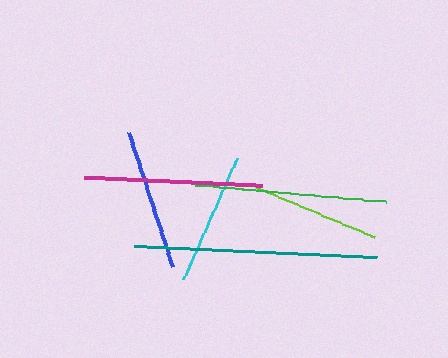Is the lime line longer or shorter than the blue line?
The blue line is longer than the lime line.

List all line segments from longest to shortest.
From longest to shortest: teal, green, magenta, blue, cyan, lime.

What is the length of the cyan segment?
The cyan segment is approximately 133 pixels long.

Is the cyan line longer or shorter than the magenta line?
The magenta line is longer than the cyan line.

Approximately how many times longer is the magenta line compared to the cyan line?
The magenta line is approximately 1.3 times the length of the cyan line.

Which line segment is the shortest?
The lime line is the shortest at approximately 133 pixels.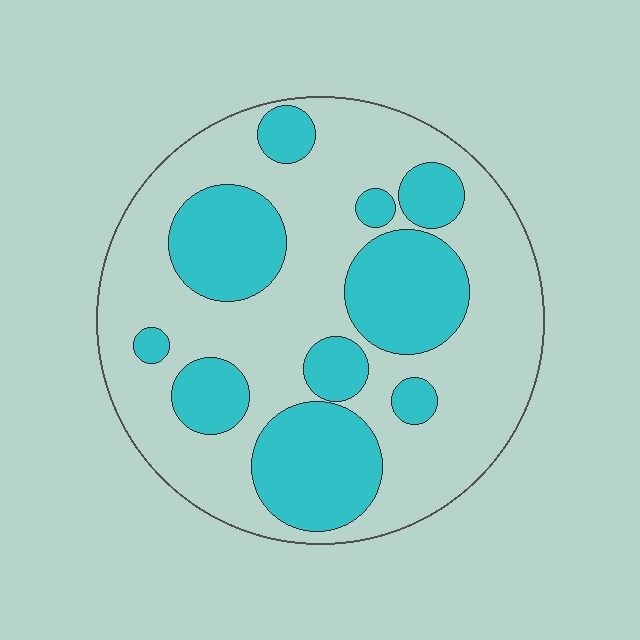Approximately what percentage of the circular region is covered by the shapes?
Approximately 35%.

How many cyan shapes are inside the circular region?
10.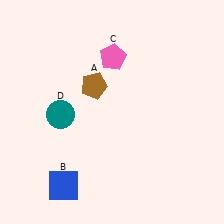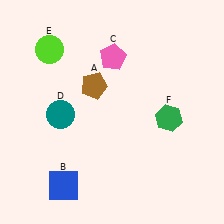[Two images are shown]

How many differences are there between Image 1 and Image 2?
There are 2 differences between the two images.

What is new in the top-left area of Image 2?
A lime circle (E) was added in the top-left area of Image 2.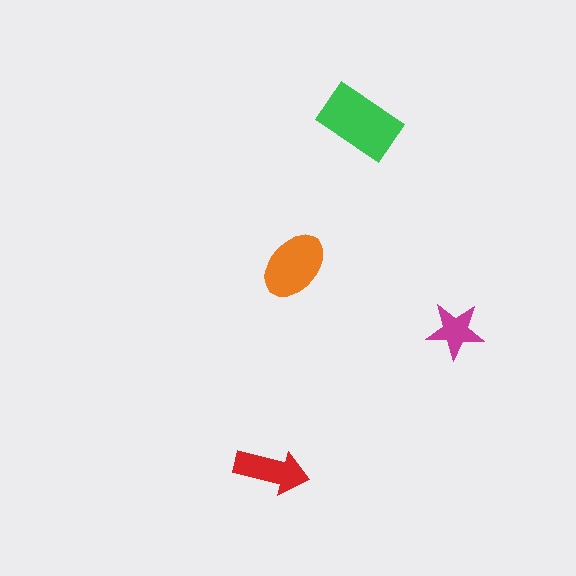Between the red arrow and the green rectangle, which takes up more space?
The green rectangle.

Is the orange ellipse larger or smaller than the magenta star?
Larger.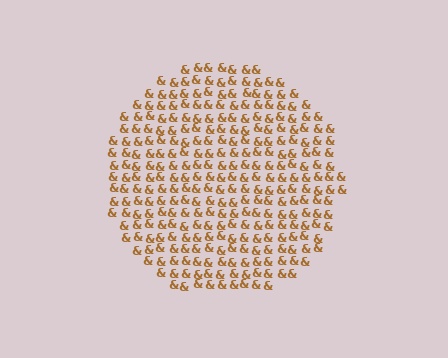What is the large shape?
The large shape is a circle.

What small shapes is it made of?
It is made of small ampersands.